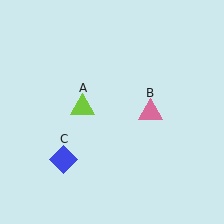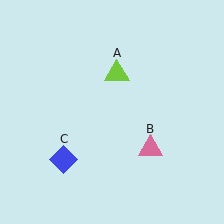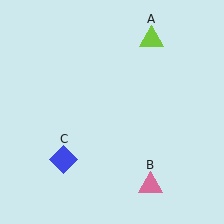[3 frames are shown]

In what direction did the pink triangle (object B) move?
The pink triangle (object B) moved down.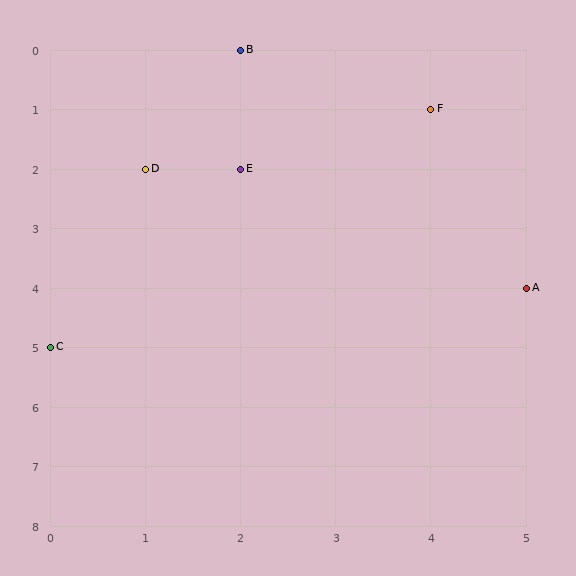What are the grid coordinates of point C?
Point C is at grid coordinates (0, 5).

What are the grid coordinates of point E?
Point E is at grid coordinates (2, 2).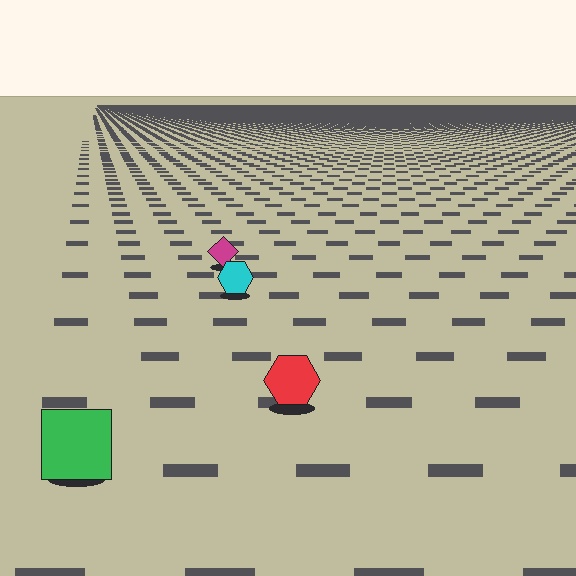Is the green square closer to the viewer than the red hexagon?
Yes. The green square is closer — you can tell from the texture gradient: the ground texture is coarser near it.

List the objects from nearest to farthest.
From nearest to farthest: the green square, the red hexagon, the cyan hexagon, the magenta diamond.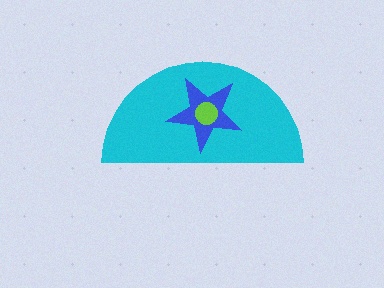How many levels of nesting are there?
3.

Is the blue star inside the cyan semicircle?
Yes.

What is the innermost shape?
The lime circle.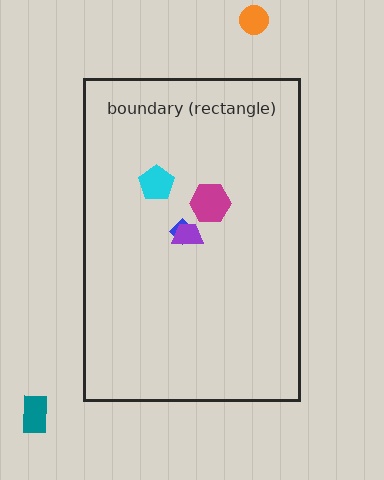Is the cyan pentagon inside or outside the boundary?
Inside.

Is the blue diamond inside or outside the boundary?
Inside.